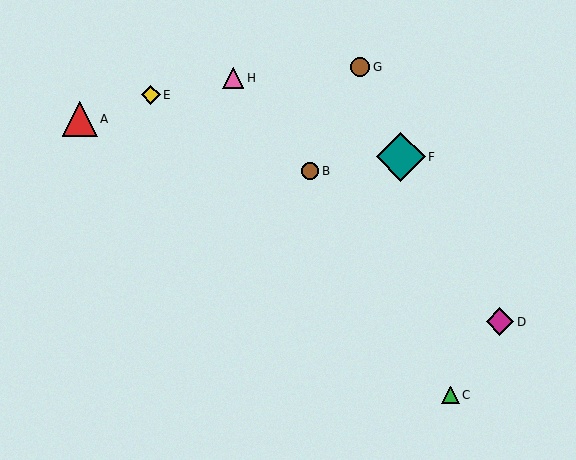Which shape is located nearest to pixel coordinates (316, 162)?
The brown circle (labeled B) at (310, 171) is nearest to that location.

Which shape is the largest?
The teal diamond (labeled F) is the largest.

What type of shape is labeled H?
Shape H is a pink triangle.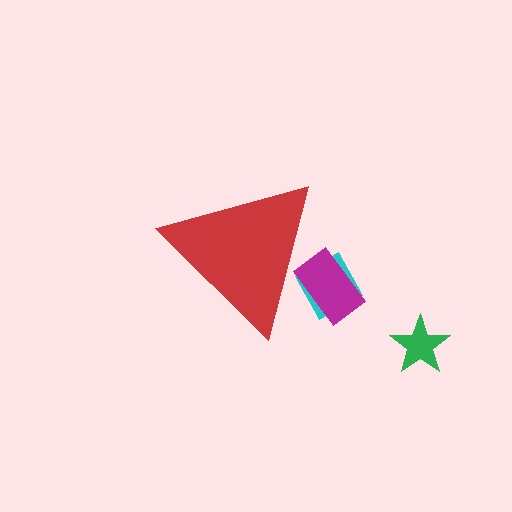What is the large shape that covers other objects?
A red triangle.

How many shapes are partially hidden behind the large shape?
2 shapes are partially hidden.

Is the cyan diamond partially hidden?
Yes, the cyan diamond is partially hidden behind the red triangle.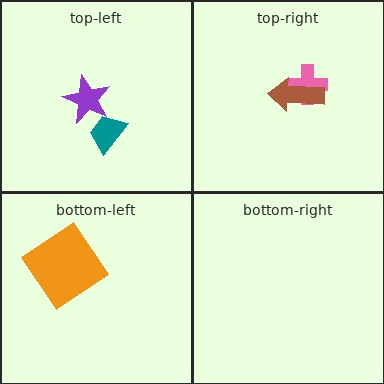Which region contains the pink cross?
The top-right region.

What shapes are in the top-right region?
The pink cross, the brown arrow.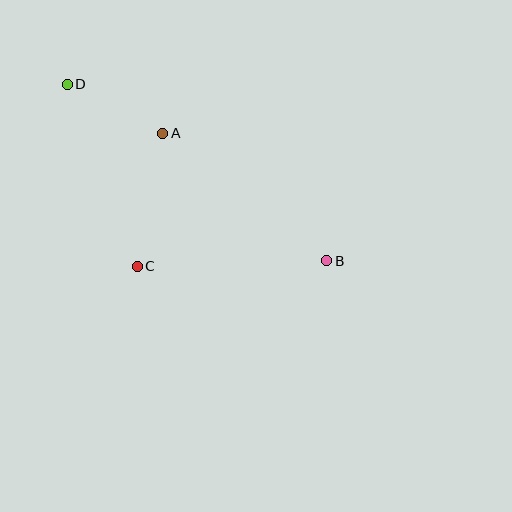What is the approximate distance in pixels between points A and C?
The distance between A and C is approximately 136 pixels.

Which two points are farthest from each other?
Points B and D are farthest from each other.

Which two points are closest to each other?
Points A and D are closest to each other.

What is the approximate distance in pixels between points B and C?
The distance between B and C is approximately 189 pixels.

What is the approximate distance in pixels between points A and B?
The distance between A and B is approximately 208 pixels.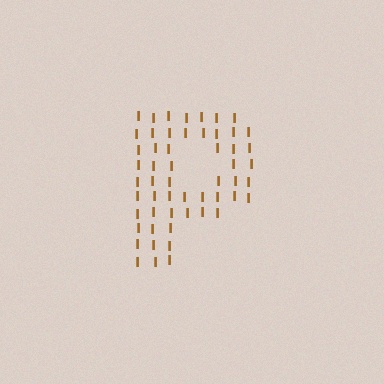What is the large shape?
The large shape is the letter P.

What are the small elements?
The small elements are letter I's.